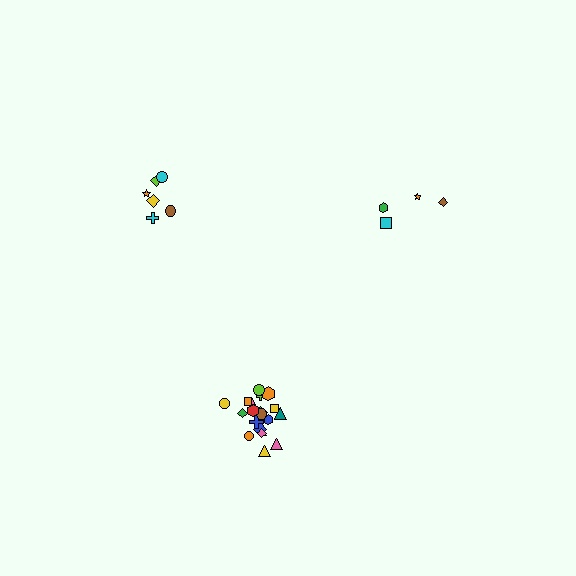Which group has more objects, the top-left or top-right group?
The top-left group.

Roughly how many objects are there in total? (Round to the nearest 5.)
Roughly 30 objects in total.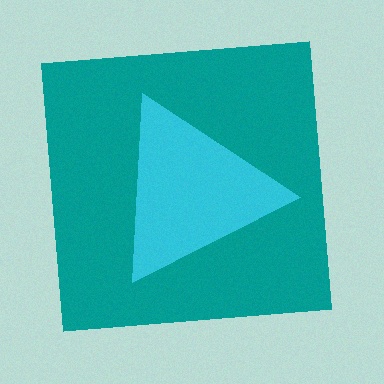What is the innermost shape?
The cyan triangle.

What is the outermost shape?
The teal square.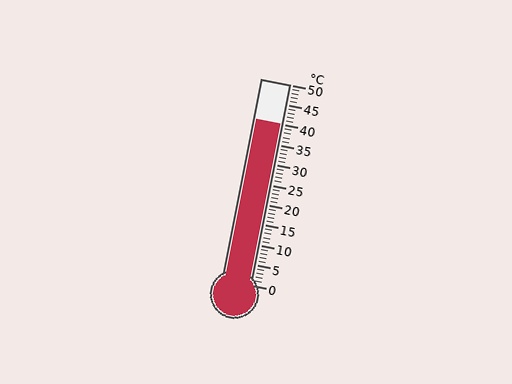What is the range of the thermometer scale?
The thermometer scale ranges from 0°C to 50°C.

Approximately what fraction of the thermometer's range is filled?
The thermometer is filled to approximately 80% of its range.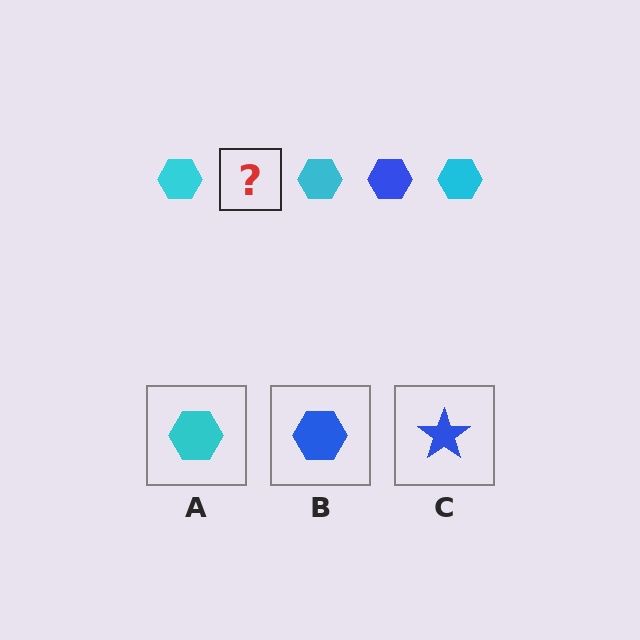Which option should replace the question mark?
Option B.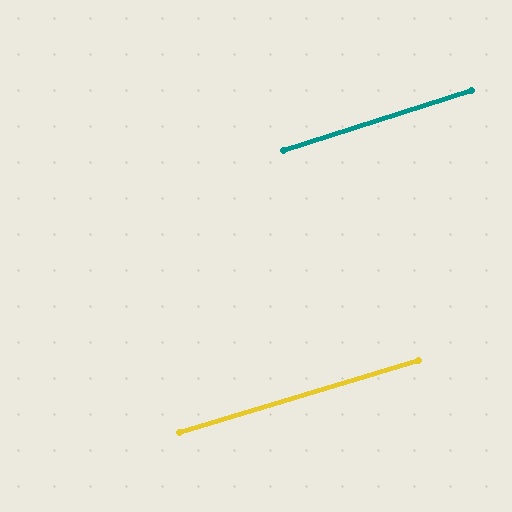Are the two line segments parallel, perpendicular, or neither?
Parallel — their directions differ by only 0.8°.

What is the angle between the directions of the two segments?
Approximately 1 degree.